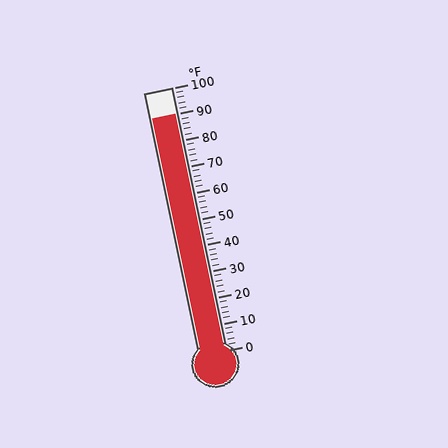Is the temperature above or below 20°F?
The temperature is above 20°F.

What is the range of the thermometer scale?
The thermometer scale ranges from 0°F to 100°F.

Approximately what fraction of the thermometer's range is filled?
The thermometer is filled to approximately 90% of its range.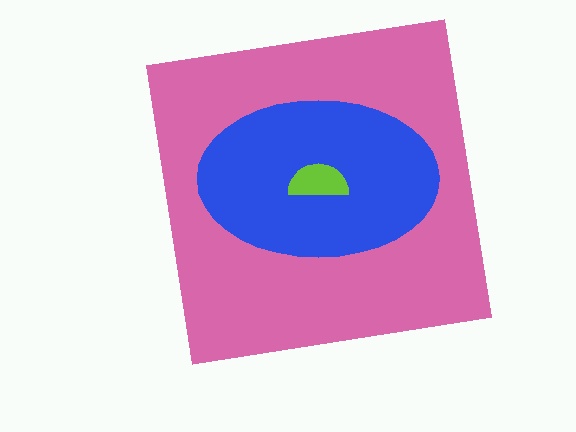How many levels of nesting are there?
3.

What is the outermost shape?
The pink square.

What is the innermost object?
The lime semicircle.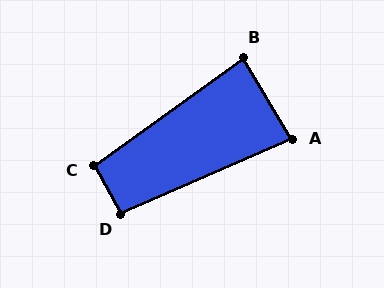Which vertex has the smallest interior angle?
A, at approximately 83 degrees.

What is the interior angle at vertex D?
Approximately 95 degrees (obtuse).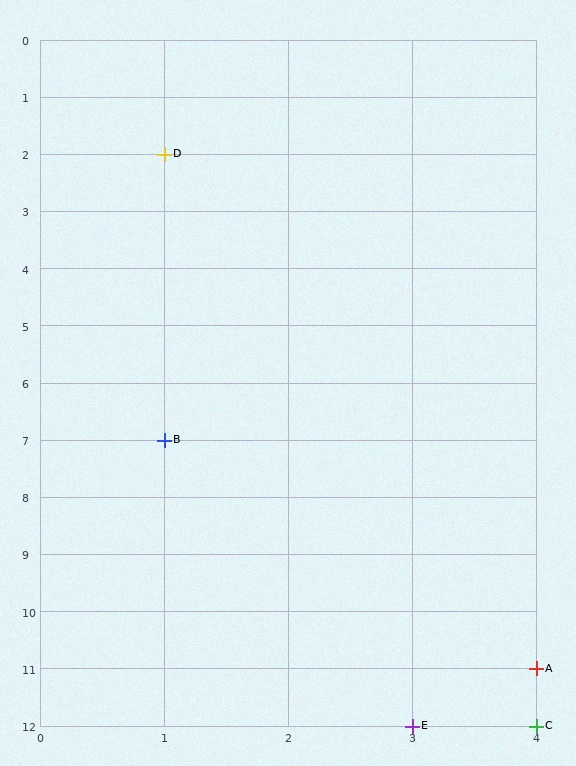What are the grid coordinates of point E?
Point E is at grid coordinates (3, 12).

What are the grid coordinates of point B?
Point B is at grid coordinates (1, 7).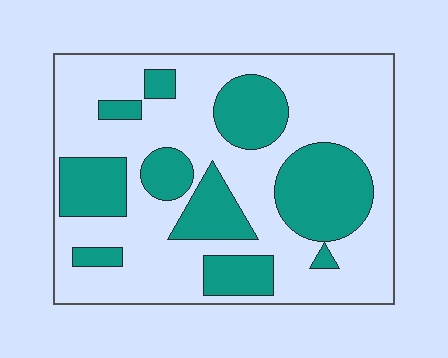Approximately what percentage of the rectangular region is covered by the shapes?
Approximately 35%.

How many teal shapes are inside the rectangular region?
10.